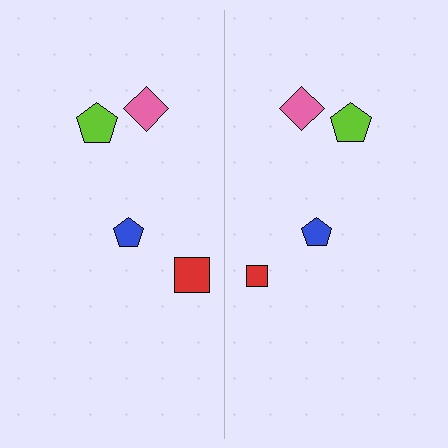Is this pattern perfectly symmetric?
No, the pattern is not perfectly symmetric. The red square on the right side has a different size than its mirror counterpart.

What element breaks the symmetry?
The red square on the right side has a different size than its mirror counterpart.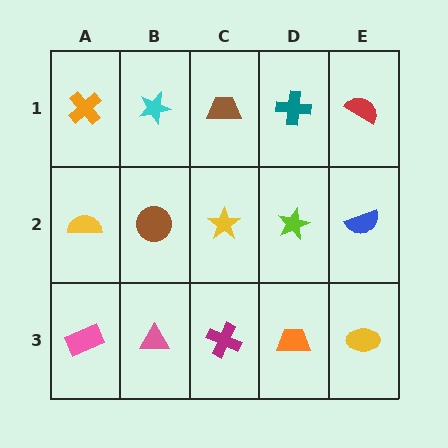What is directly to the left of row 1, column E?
A teal cross.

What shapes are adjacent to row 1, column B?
A brown circle (row 2, column B), an orange cross (row 1, column A), a brown trapezoid (row 1, column C).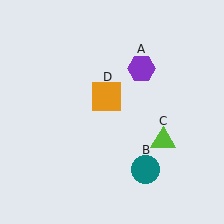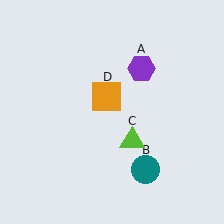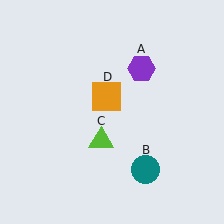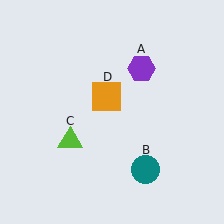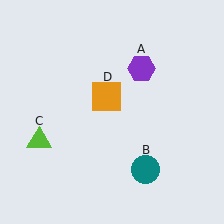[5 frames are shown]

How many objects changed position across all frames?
1 object changed position: lime triangle (object C).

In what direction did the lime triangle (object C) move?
The lime triangle (object C) moved left.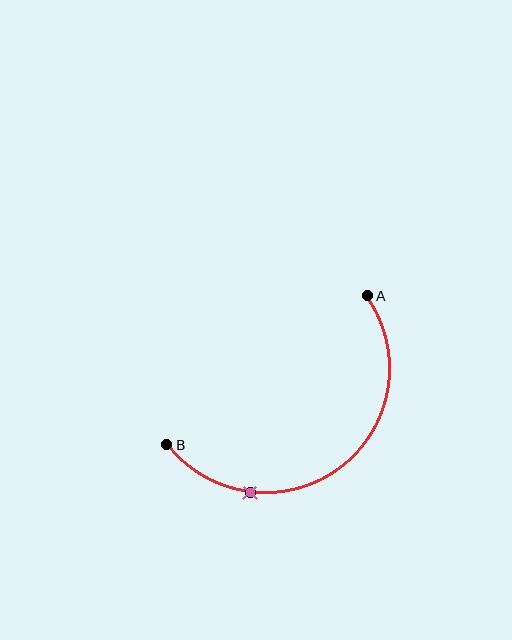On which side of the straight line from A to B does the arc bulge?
The arc bulges below and to the right of the straight line connecting A and B.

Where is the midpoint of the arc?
The arc midpoint is the point on the curve farthest from the straight line joining A and B. It sits below and to the right of that line.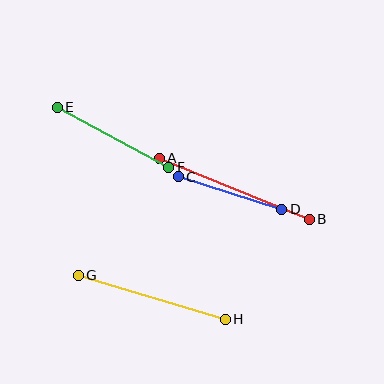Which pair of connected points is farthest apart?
Points A and B are farthest apart.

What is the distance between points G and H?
The distance is approximately 154 pixels.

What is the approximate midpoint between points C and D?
The midpoint is at approximately (230, 193) pixels.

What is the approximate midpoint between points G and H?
The midpoint is at approximately (152, 297) pixels.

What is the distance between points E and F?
The distance is approximately 127 pixels.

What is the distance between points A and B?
The distance is approximately 162 pixels.